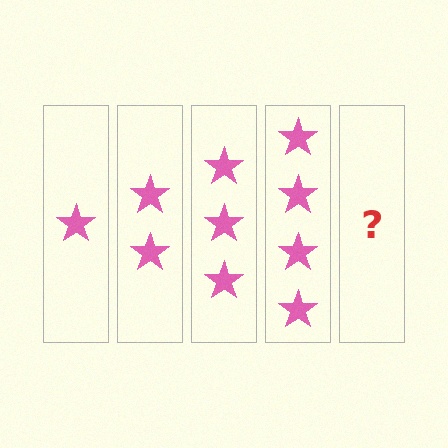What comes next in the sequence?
The next element should be 5 stars.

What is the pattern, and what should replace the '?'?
The pattern is that each step adds one more star. The '?' should be 5 stars.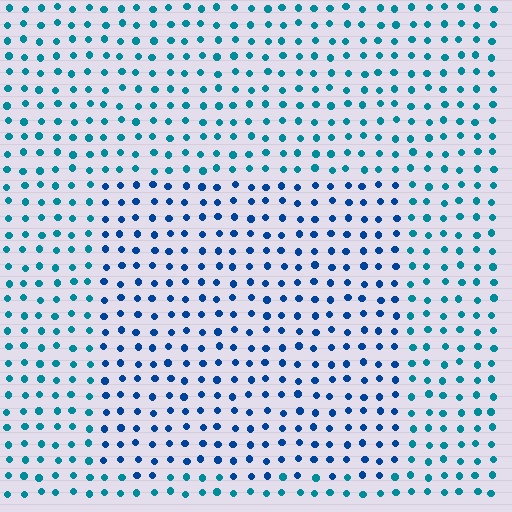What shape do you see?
I see a rectangle.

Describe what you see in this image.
The image is filled with small teal elements in a uniform arrangement. A rectangle-shaped region is visible where the elements are tinted to a slightly different hue, forming a subtle color boundary.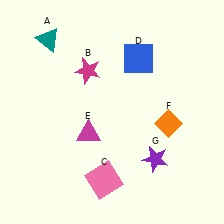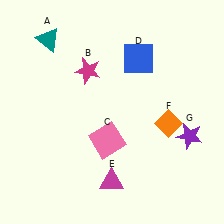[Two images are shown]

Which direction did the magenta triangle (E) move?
The magenta triangle (E) moved down.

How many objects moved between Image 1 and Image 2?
3 objects moved between the two images.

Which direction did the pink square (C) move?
The pink square (C) moved up.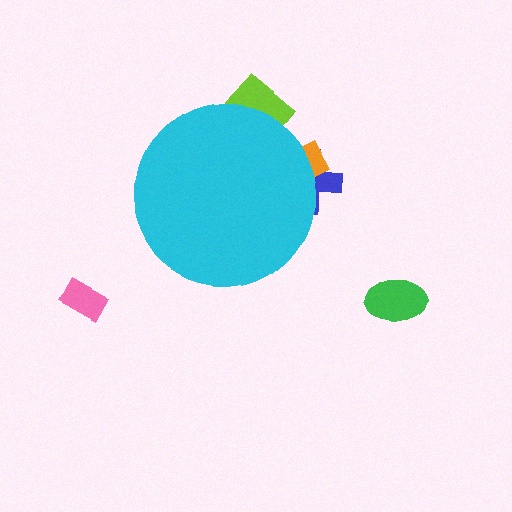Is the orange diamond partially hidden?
Yes, the orange diamond is partially hidden behind the cyan circle.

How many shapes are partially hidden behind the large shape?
3 shapes are partially hidden.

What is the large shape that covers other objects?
A cyan circle.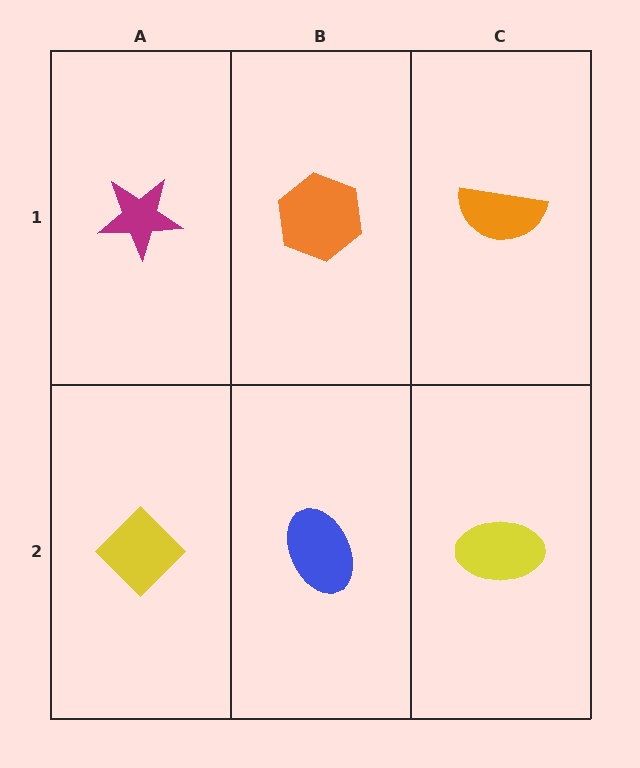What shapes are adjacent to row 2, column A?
A magenta star (row 1, column A), a blue ellipse (row 2, column B).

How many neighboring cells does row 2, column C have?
2.